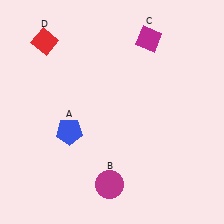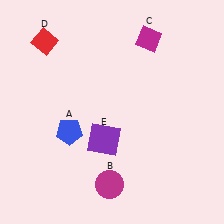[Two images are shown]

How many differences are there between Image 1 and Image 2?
There is 1 difference between the two images.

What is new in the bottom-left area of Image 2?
A purple square (E) was added in the bottom-left area of Image 2.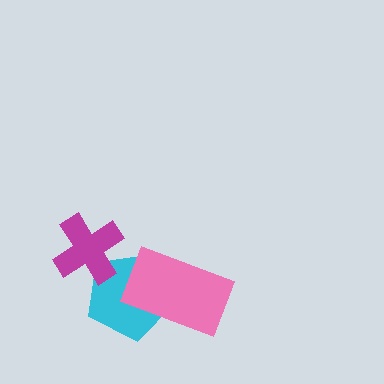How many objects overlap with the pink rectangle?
1 object overlaps with the pink rectangle.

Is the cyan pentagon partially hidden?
Yes, it is partially covered by another shape.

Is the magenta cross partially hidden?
No, no other shape covers it.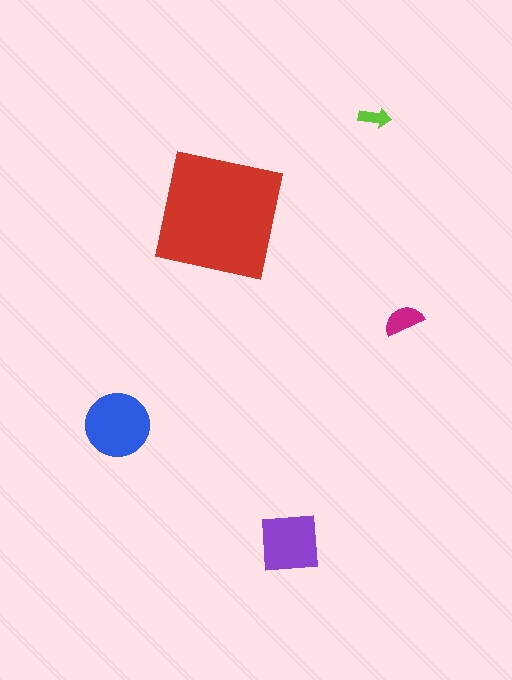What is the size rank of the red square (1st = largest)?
1st.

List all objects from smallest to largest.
The lime arrow, the magenta semicircle, the purple square, the blue circle, the red square.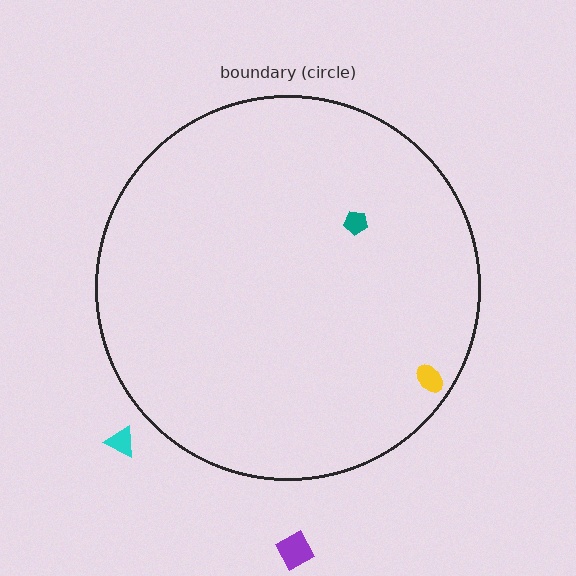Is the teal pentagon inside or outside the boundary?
Inside.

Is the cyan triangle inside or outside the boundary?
Outside.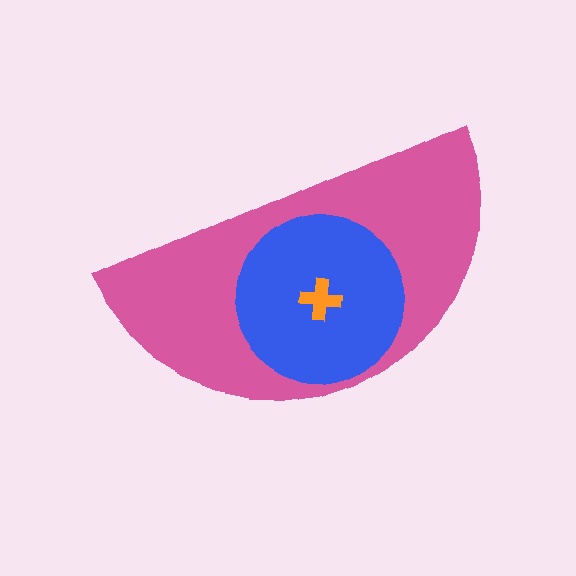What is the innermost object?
The orange cross.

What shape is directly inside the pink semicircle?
The blue circle.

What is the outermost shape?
The pink semicircle.